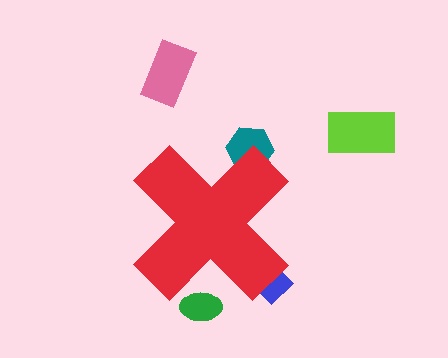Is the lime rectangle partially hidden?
No, the lime rectangle is fully visible.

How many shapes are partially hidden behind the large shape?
3 shapes are partially hidden.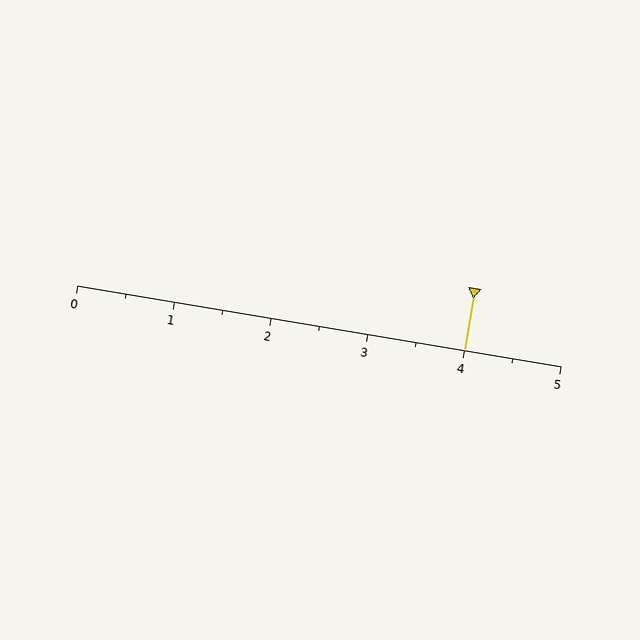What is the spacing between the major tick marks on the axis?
The major ticks are spaced 1 apart.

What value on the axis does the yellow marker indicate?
The marker indicates approximately 4.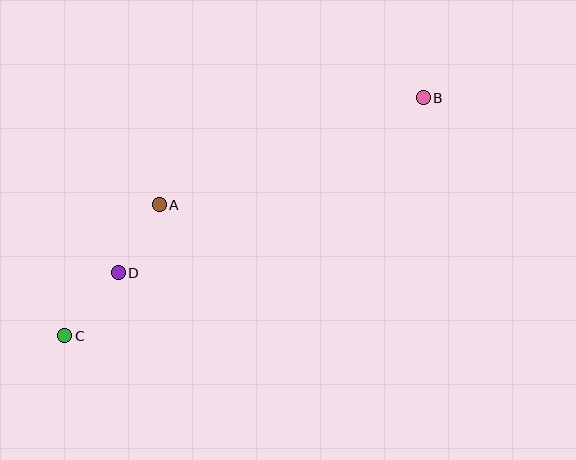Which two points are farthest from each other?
Points B and C are farthest from each other.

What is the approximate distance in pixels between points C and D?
The distance between C and D is approximately 83 pixels.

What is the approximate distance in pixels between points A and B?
The distance between A and B is approximately 285 pixels.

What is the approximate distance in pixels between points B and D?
The distance between B and D is approximately 351 pixels.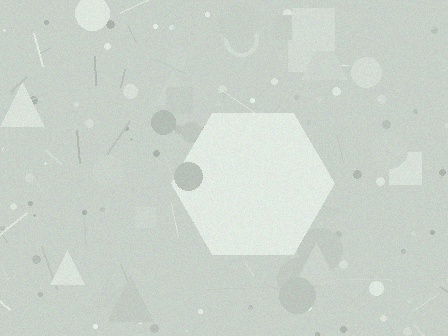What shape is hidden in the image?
A hexagon is hidden in the image.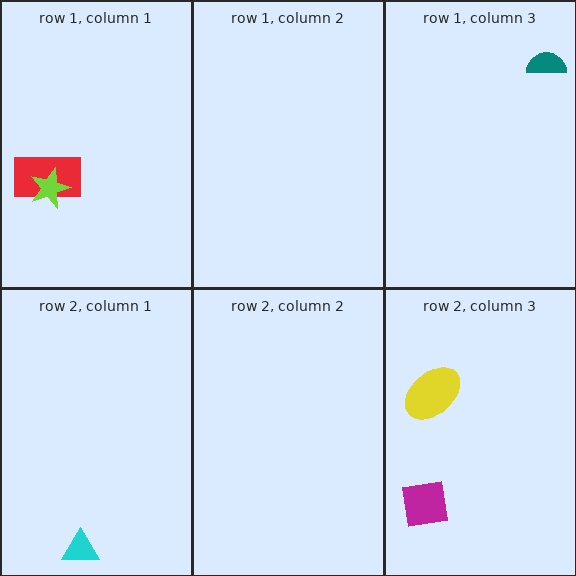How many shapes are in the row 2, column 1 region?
1.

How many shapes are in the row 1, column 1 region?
2.